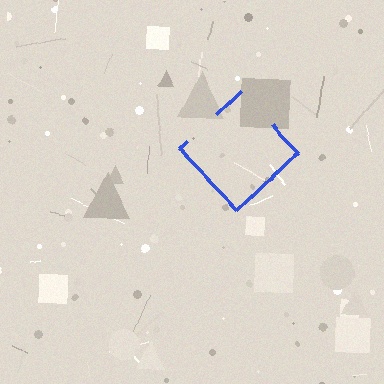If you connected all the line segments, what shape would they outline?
They would outline a diamond.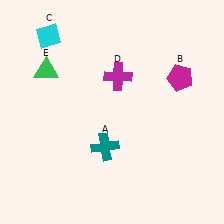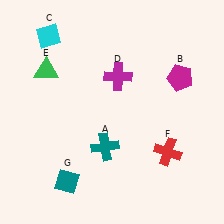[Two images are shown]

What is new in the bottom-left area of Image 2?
A teal diamond (G) was added in the bottom-left area of Image 2.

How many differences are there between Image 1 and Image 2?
There are 2 differences between the two images.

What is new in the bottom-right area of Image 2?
A red cross (F) was added in the bottom-right area of Image 2.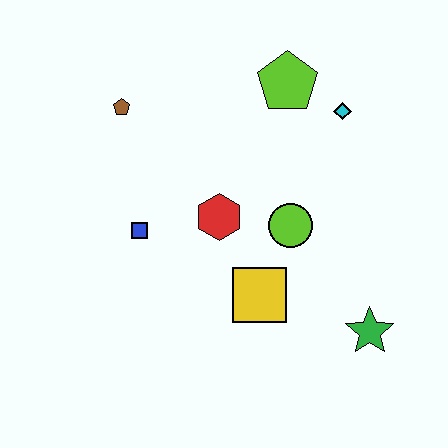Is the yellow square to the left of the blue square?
No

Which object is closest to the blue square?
The red hexagon is closest to the blue square.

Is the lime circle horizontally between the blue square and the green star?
Yes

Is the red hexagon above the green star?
Yes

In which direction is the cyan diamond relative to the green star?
The cyan diamond is above the green star.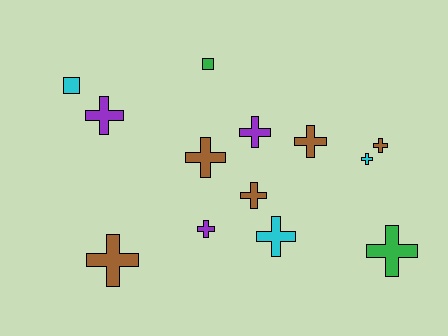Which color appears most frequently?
Brown, with 5 objects.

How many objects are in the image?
There are 13 objects.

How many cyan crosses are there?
There are 2 cyan crosses.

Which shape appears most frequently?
Cross, with 11 objects.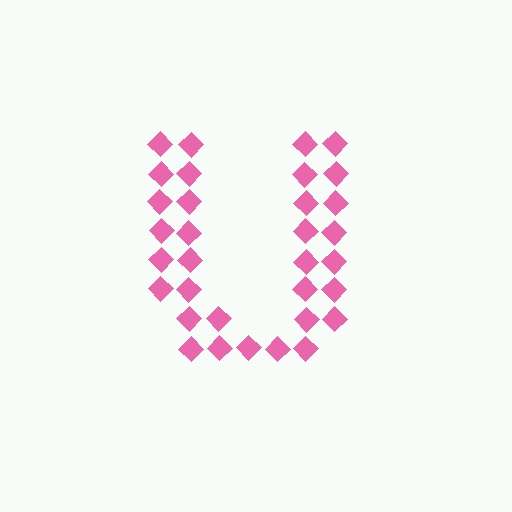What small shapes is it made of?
It is made of small diamonds.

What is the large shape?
The large shape is the letter U.